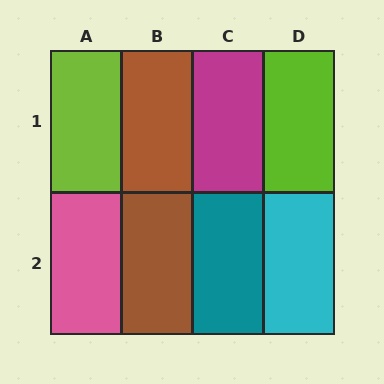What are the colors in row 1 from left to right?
Lime, brown, magenta, lime.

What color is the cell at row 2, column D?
Cyan.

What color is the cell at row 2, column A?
Pink.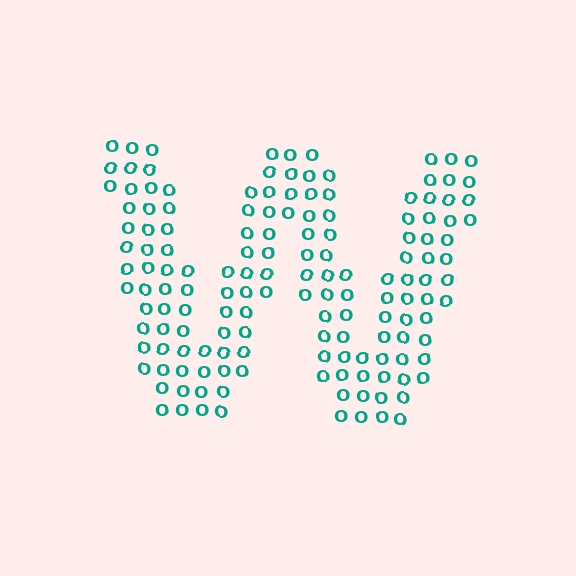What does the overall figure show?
The overall figure shows the letter W.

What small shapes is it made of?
It is made of small letter O's.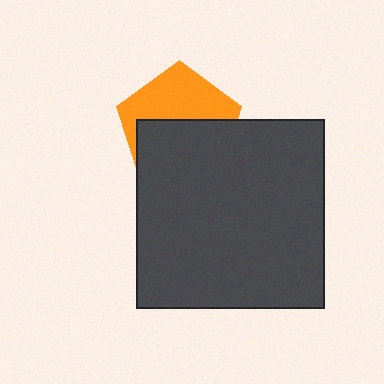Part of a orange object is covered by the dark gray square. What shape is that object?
It is a pentagon.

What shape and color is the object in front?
The object in front is a dark gray square.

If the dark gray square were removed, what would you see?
You would see the complete orange pentagon.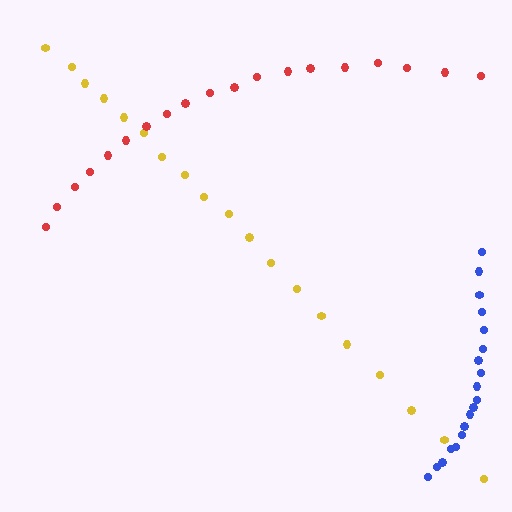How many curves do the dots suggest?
There are 3 distinct paths.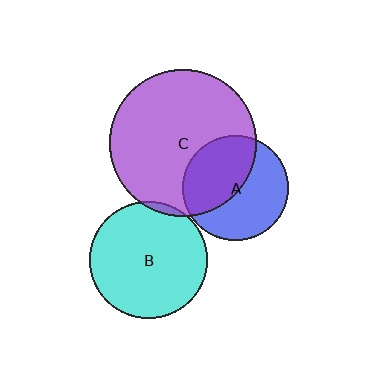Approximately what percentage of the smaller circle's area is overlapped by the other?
Approximately 5%.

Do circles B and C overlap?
Yes.